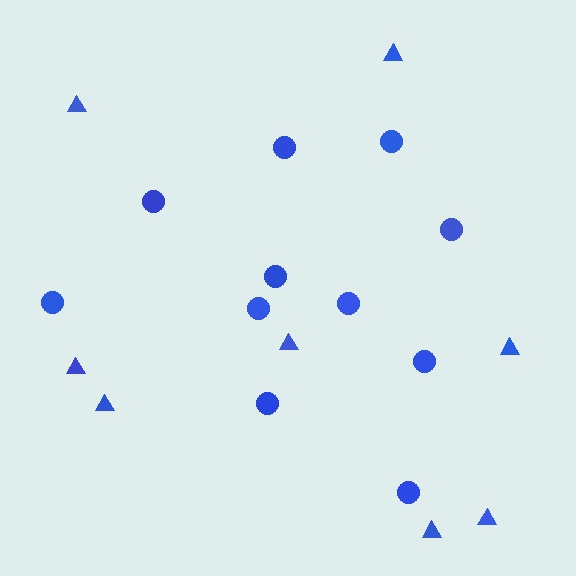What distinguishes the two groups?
There are 2 groups: one group of triangles (8) and one group of circles (11).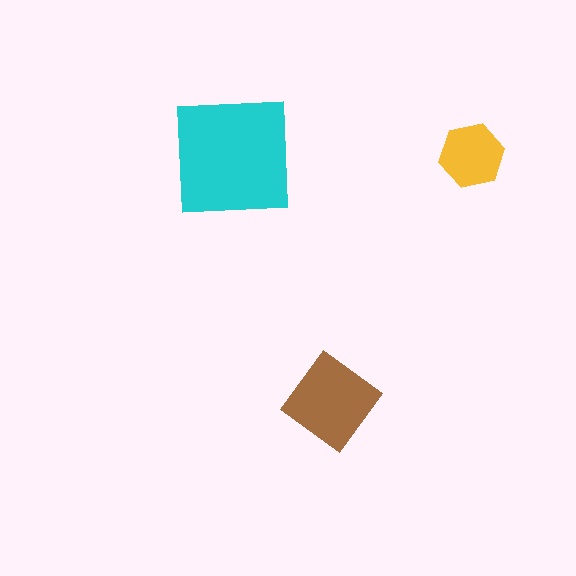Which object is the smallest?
The yellow hexagon.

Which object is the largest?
The cyan square.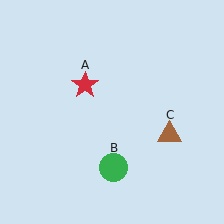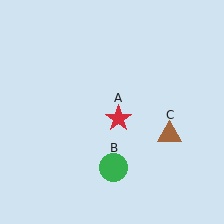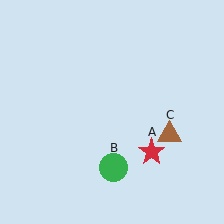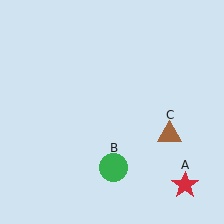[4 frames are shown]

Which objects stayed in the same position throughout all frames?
Green circle (object B) and brown triangle (object C) remained stationary.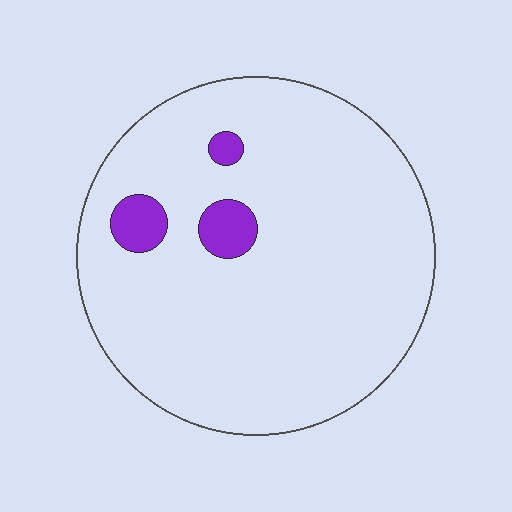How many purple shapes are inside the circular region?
3.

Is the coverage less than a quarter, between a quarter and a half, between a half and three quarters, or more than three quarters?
Less than a quarter.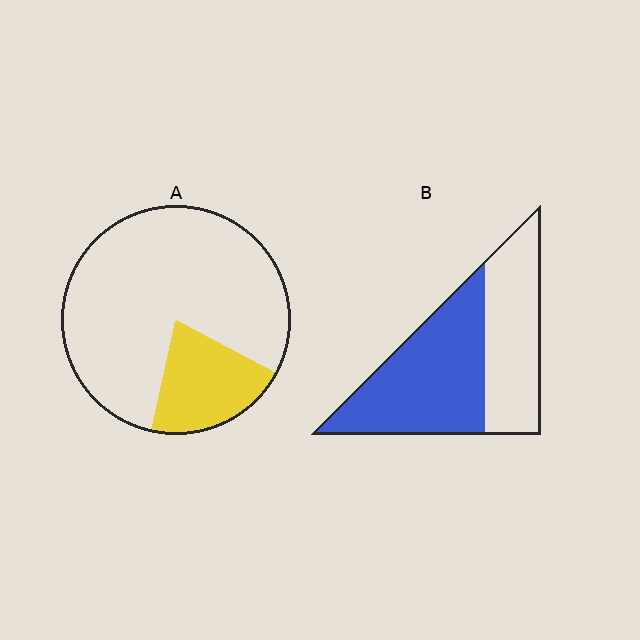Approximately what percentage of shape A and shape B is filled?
A is approximately 20% and B is approximately 55%.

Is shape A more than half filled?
No.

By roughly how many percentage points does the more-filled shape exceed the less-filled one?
By roughly 35 percentage points (B over A).